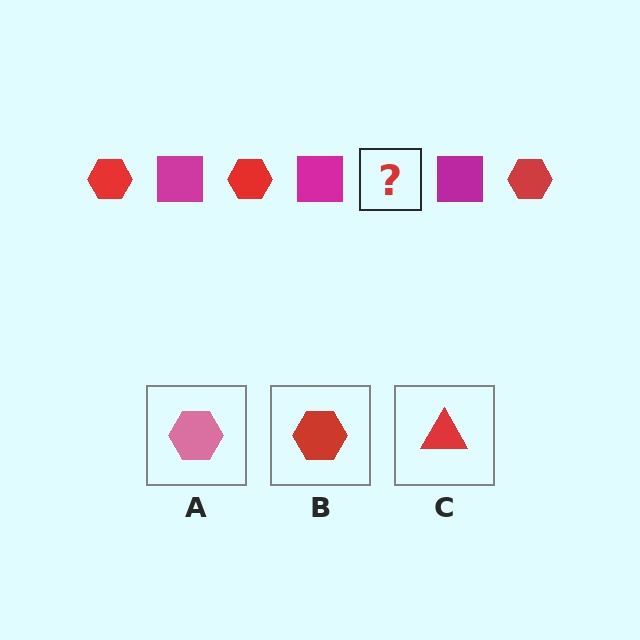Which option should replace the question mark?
Option B.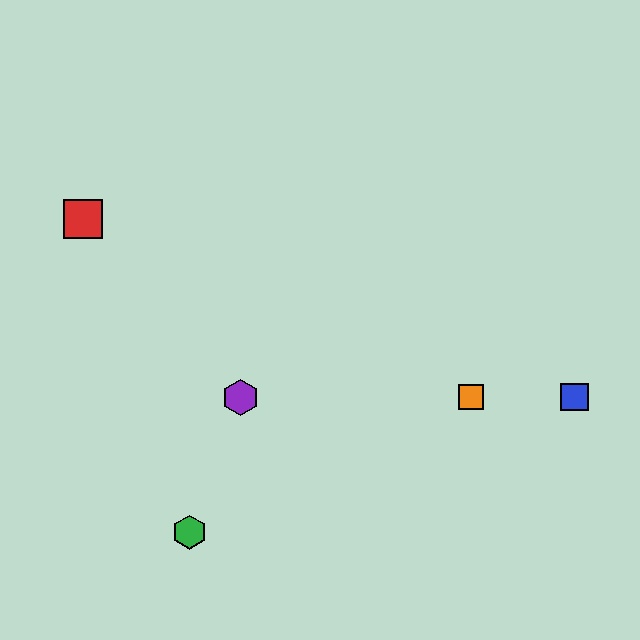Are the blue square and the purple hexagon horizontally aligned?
Yes, both are at y≈397.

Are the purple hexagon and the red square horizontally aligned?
No, the purple hexagon is at y≈397 and the red square is at y≈219.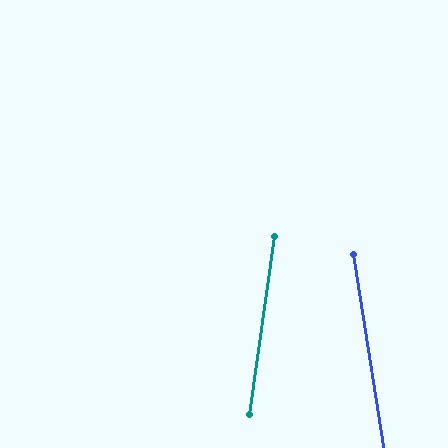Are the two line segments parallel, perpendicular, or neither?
Neither parallel nor perpendicular — they differ by about 17°.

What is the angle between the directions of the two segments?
Approximately 17 degrees.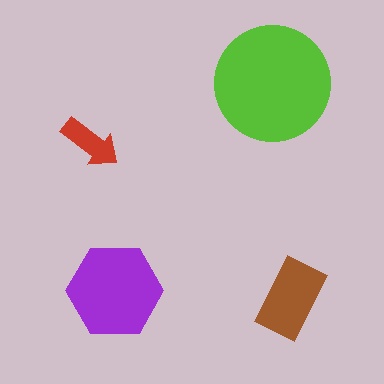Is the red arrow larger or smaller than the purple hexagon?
Smaller.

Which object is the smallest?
The red arrow.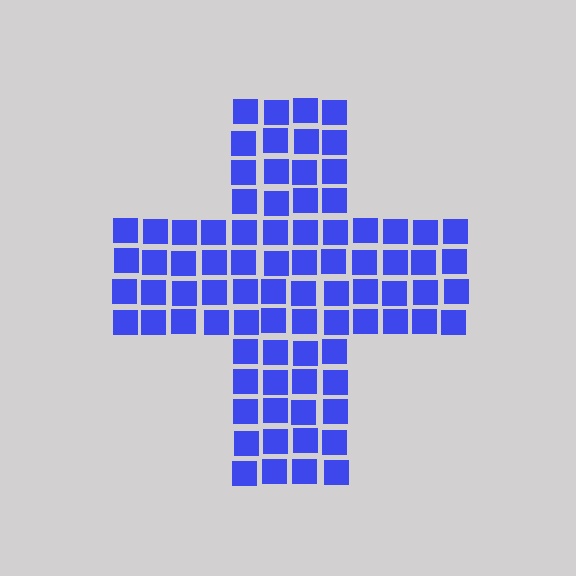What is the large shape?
The large shape is a cross.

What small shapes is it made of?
It is made of small squares.